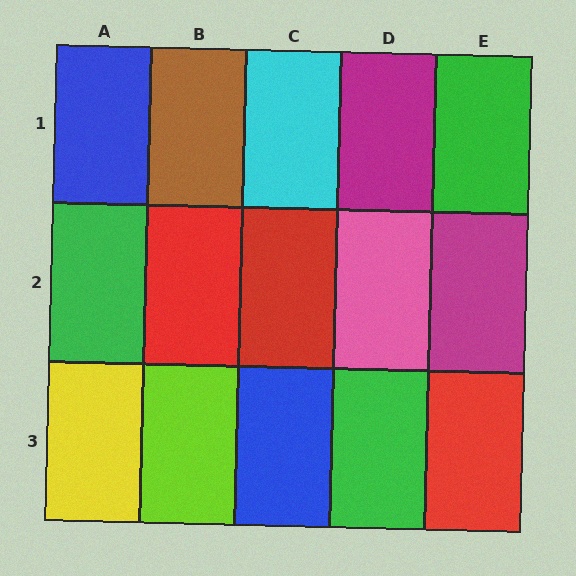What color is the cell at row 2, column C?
Red.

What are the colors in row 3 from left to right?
Yellow, lime, blue, green, red.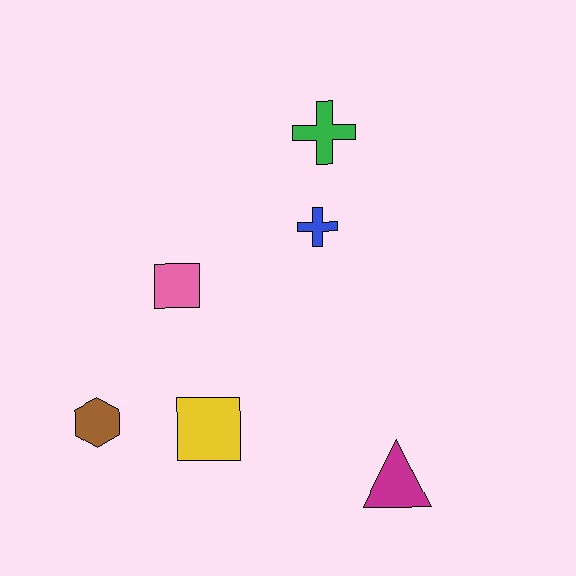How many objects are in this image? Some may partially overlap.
There are 6 objects.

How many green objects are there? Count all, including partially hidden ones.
There is 1 green object.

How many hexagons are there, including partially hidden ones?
There is 1 hexagon.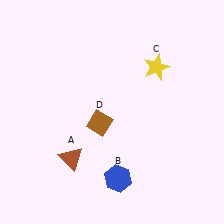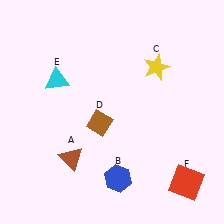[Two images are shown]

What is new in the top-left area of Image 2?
A cyan triangle (E) was added in the top-left area of Image 2.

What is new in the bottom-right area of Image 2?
A red square (F) was added in the bottom-right area of Image 2.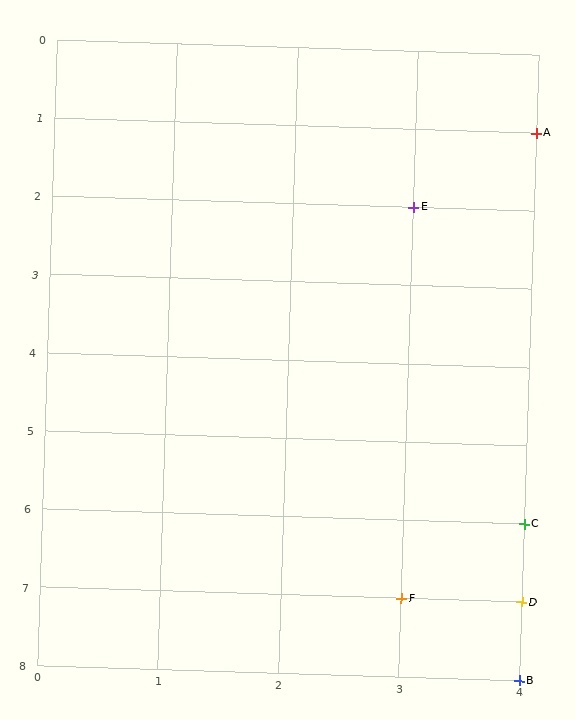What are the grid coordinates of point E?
Point E is at grid coordinates (3, 2).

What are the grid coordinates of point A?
Point A is at grid coordinates (4, 1).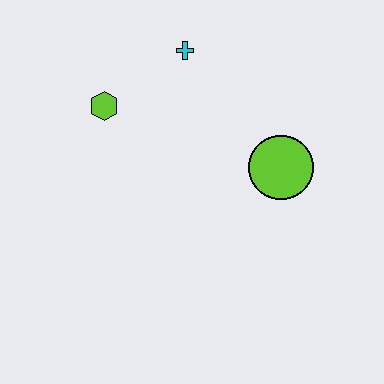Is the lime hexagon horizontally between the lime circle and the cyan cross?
No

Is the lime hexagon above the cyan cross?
No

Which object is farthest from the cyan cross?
The lime circle is farthest from the cyan cross.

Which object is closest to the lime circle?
The cyan cross is closest to the lime circle.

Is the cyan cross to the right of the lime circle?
No